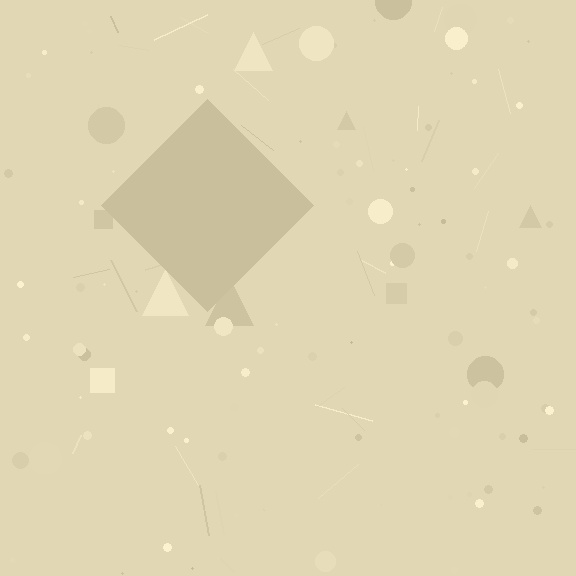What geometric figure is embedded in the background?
A diamond is embedded in the background.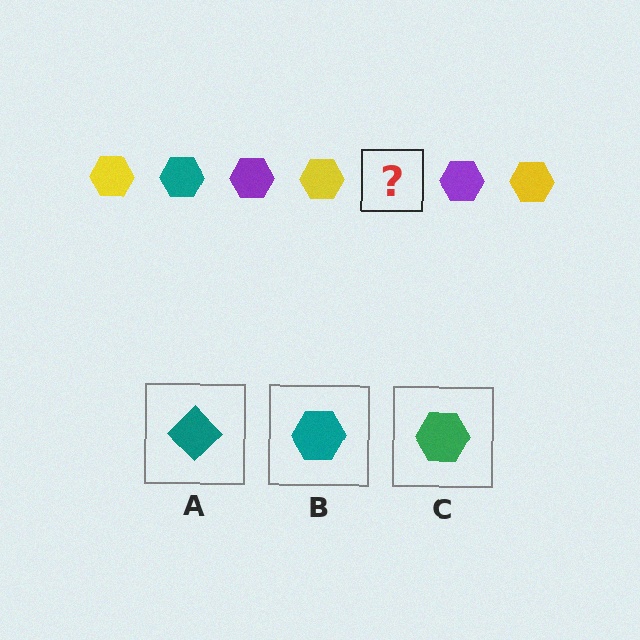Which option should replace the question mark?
Option B.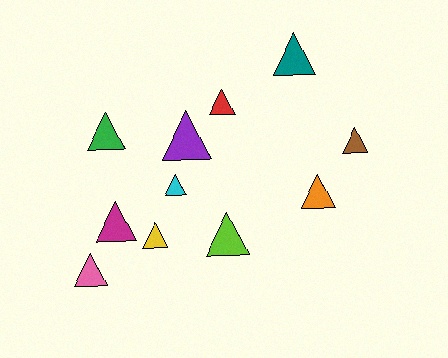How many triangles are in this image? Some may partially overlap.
There are 11 triangles.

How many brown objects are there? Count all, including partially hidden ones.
There is 1 brown object.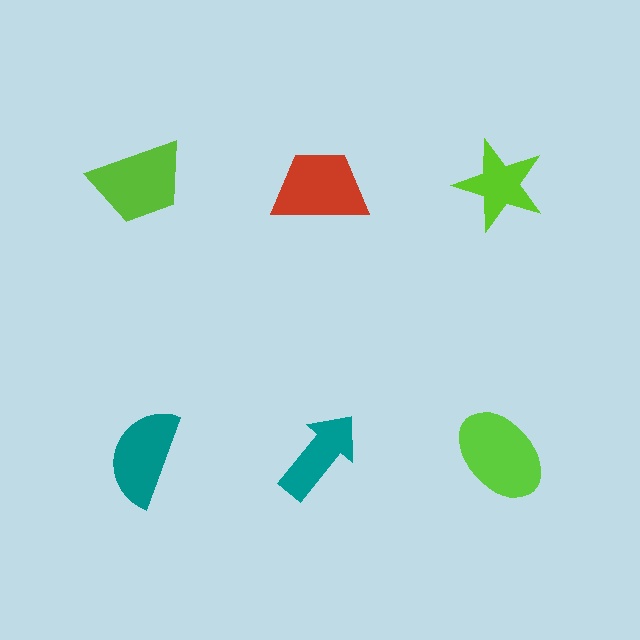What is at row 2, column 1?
A teal semicircle.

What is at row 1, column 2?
A red trapezoid.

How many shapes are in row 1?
3 shapes.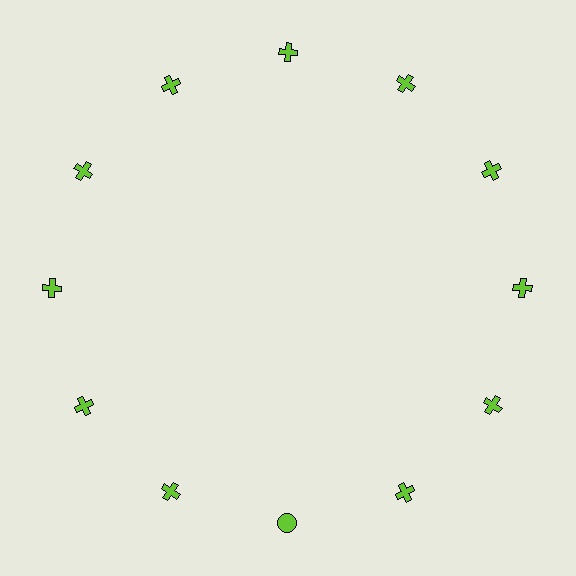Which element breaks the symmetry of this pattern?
The lime circle at roughly the 6 o'clock position breaks the symmetry. All other shapes are lime crosses.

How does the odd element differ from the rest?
It has a different shape: circle instead of cross.